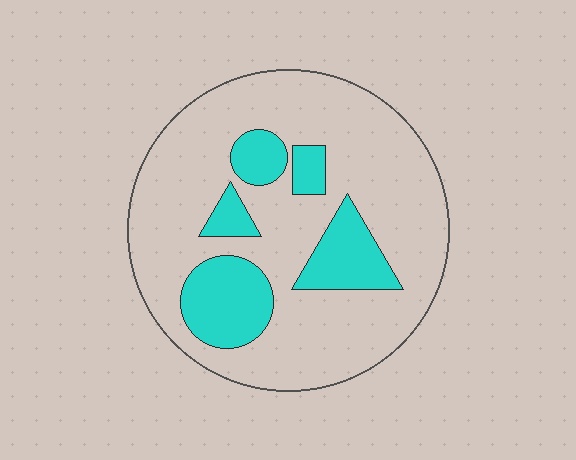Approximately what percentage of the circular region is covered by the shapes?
Approximately 25%.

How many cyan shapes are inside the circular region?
5.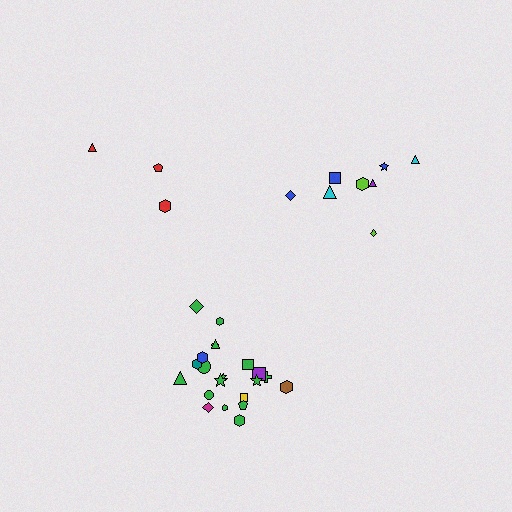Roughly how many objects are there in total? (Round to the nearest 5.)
Roughly 35 objects in total.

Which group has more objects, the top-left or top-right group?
The top-right group.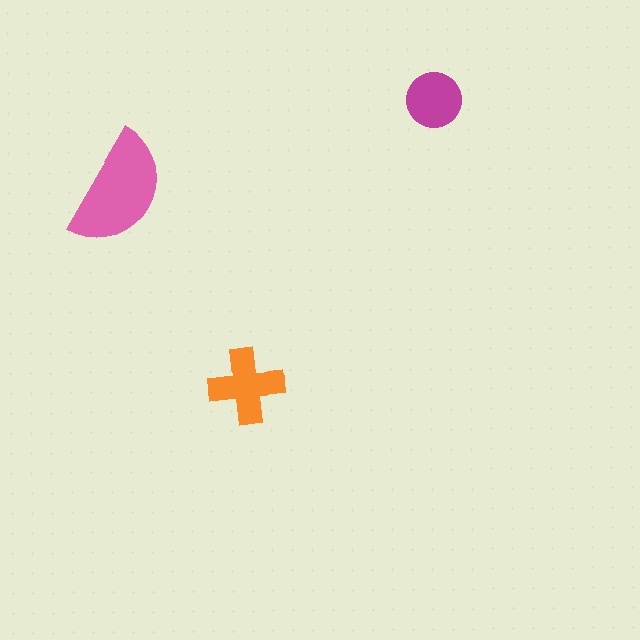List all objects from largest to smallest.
The pink semicircle, the orange cross, the magenta circle.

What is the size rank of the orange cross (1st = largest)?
2nd.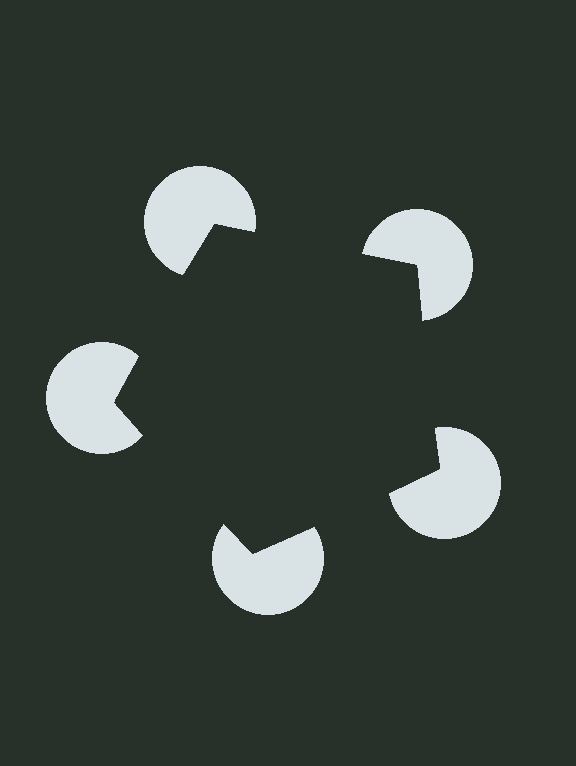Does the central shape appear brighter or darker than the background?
It typically appears slightly darker than the background, even though no actual brightness change is drawn.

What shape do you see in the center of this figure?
An illusory pentagon — its edges are inferred from the aligned wedge cuts in the pac-man discs, not physically drawn.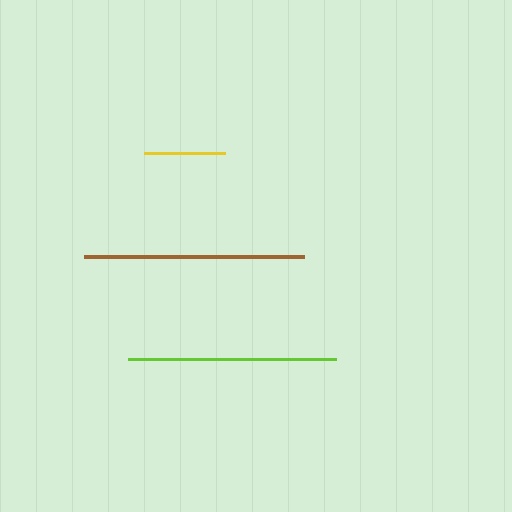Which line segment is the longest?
The brown line is the longest at approximately 220 pixels.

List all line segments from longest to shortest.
From longest to shortest: brown, lime, yellow.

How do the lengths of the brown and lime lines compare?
The brown and lime lines are approximately the same length.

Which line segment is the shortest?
The yellow line is the shortest at approximately 81 pixels.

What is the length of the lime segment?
The lime segment is approximately 208 pixels long.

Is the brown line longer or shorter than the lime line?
The brown line is longer than the lime line.